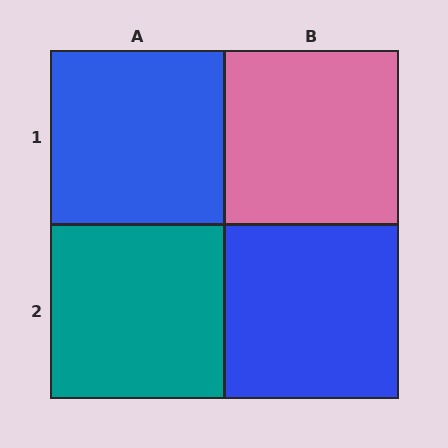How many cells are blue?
2 cells are blue.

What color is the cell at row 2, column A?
Teal.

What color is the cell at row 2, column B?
Blue.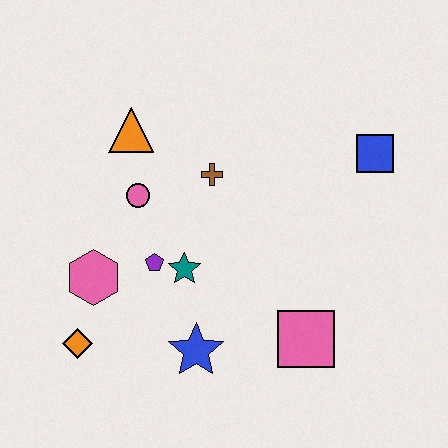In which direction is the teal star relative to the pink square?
The teal star is to the left of the pink square.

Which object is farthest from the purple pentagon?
The blue square is farthest from the purple pentagon.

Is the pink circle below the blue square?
Yes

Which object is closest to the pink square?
The blue star is closest to the pink square.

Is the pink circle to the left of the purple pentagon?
Yes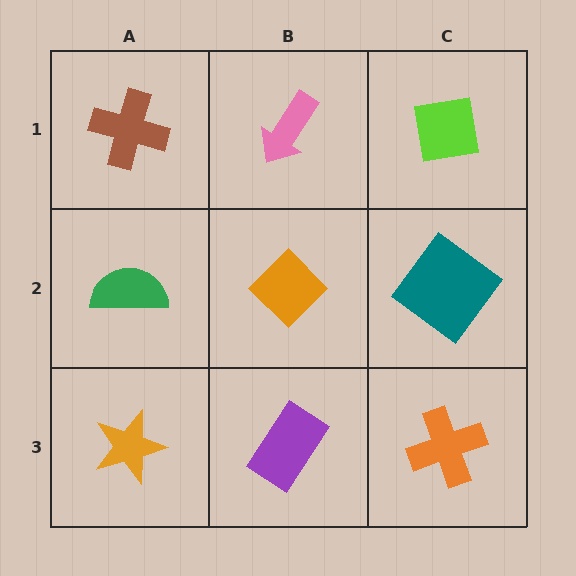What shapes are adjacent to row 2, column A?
A brown cross (row 1, column A), an orange star (row 3, column A), an orange diamond (row 2, column B).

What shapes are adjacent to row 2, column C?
A lime square (row 1, column C), an orange cross (row 3, column C), an orange diamond (row 2, column B).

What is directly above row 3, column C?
A teal diamond.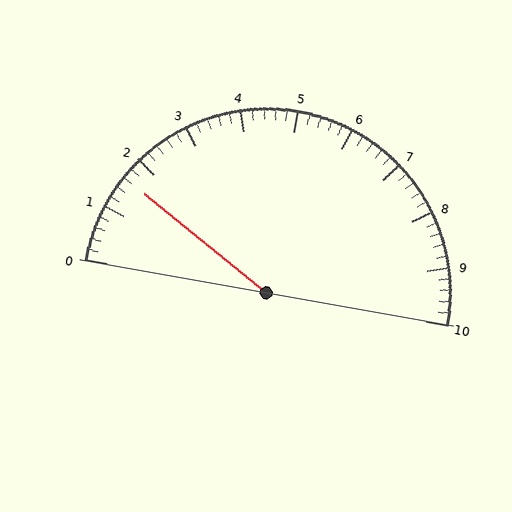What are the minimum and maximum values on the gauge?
The gauge ranges from 0 to 10.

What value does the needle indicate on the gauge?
The needle indicates approximately 1.6.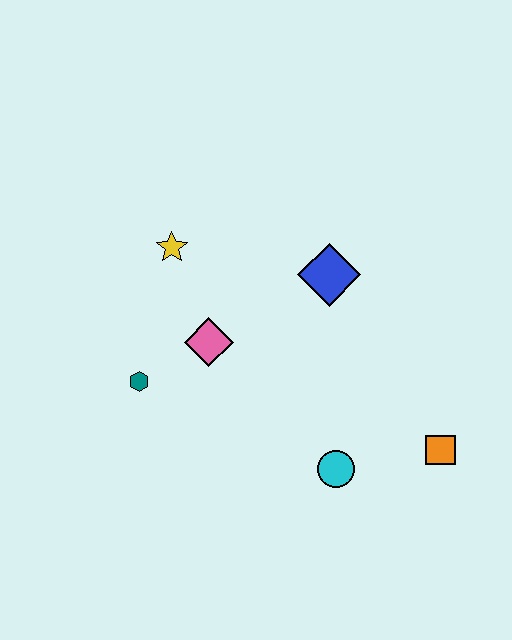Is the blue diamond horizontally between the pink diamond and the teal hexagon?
No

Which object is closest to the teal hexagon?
The pink diamond is closest to the teal hexagon.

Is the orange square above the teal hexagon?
No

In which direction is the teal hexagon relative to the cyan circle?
The teal hexagon is to the left of the cyan circle.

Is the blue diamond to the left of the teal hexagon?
No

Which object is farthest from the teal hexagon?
The orange square is farthest from the teal hexagon.